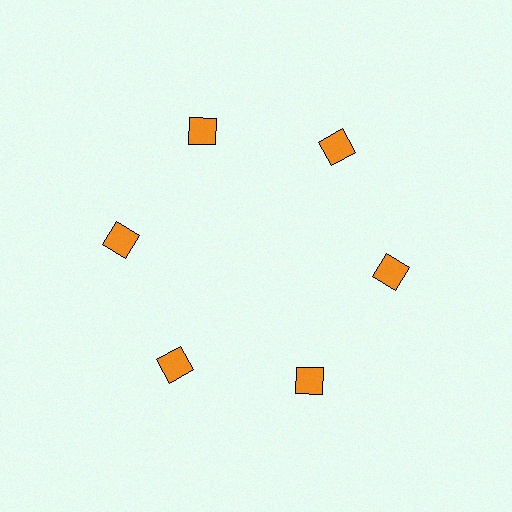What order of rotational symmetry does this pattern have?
This pattern has 6-fold rotational symmetry.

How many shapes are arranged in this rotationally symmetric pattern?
There are 6 shapes, arranged in 6 groups of 1.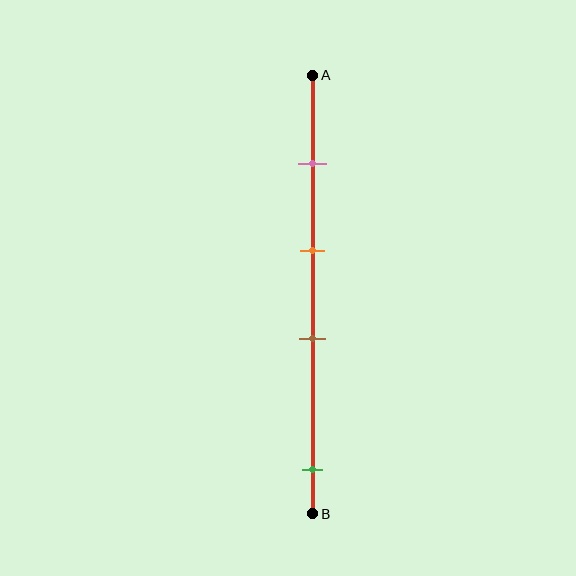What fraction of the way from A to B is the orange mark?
The orange mark is approximately 40% (0.4) of the way from A to B.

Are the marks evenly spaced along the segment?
No, the marks are not evenly spaced.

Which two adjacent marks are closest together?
The orange and brown marks are the closest adjacent pair.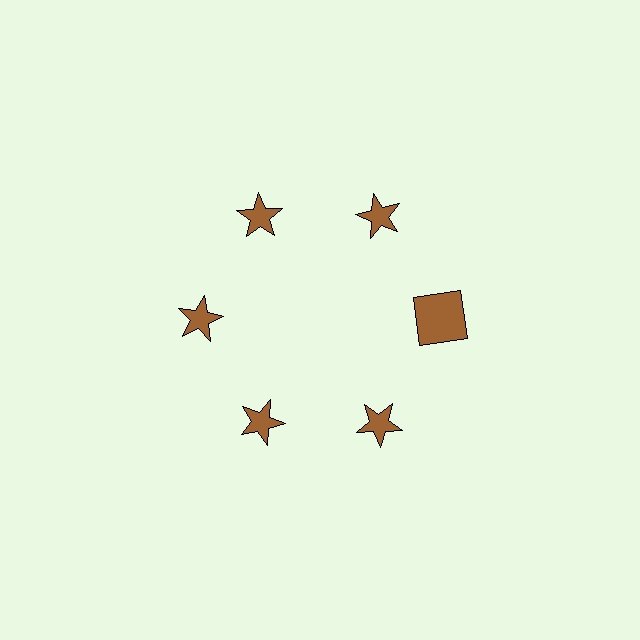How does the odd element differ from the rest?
It has a different shape: square instead of star.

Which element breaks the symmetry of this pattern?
The brown square at roughly the 3 o'clock position breaks the symmetry. All other shapes are brown stars.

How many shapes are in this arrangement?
There are 6 shapes arranged in a ring pattern.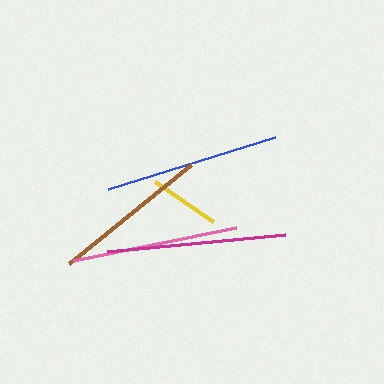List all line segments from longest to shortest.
From longest to shortest: magenta, blue, pink, brown, yellow.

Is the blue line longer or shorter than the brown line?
The blue line is longer than the brown line.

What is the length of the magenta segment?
The magenta segment is approximately 179 pixels long.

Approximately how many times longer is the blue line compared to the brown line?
The blue line is approximately 1.1 times the length of the brown line.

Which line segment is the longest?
The magenta line is the longest at approximately 179 pixels.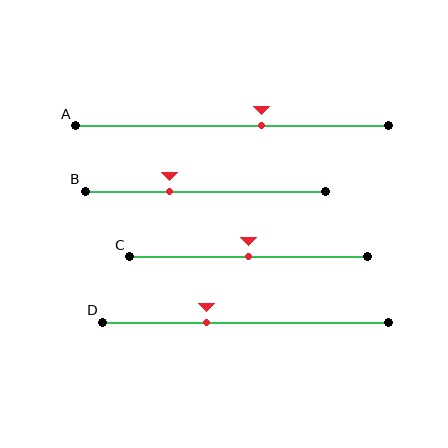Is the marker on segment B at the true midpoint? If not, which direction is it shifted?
No, the marker on segment B is shifted to the left by about 15% of the segment length.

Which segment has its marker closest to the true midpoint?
Segment C has its marker closest to the true midpoint.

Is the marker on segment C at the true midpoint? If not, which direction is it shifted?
Yes, the marker on segment C is at the true midpoint.